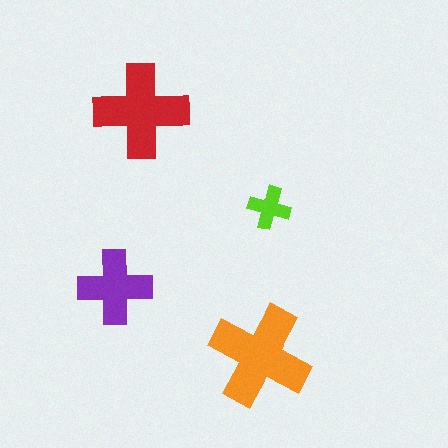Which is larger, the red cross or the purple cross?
The red one.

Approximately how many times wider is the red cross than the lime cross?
About 2 times wider.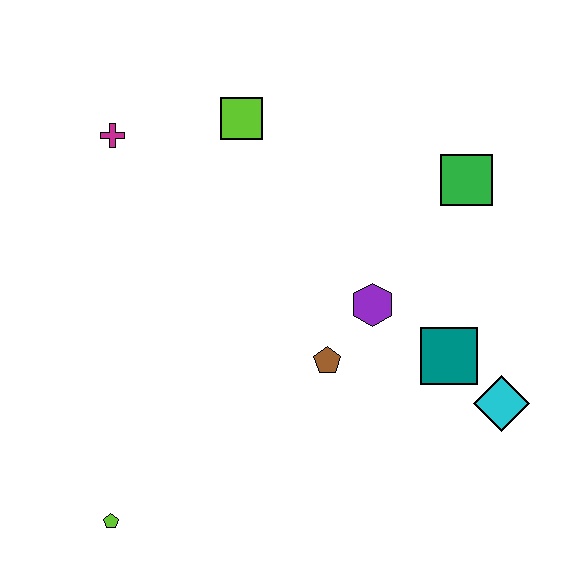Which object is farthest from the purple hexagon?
The lime pentagon is farthest from the purple hexagon.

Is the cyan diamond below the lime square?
Yes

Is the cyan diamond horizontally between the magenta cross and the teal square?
No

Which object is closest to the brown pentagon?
The purple hexagon is closest to the brown pentagon.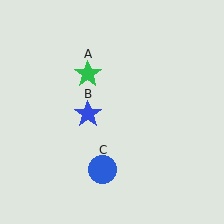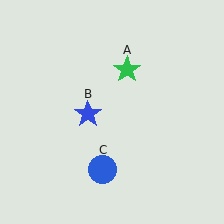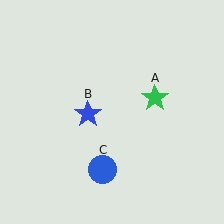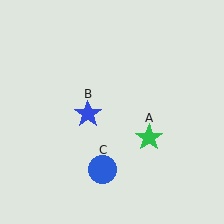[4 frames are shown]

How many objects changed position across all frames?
1 object changed position: green star (object A).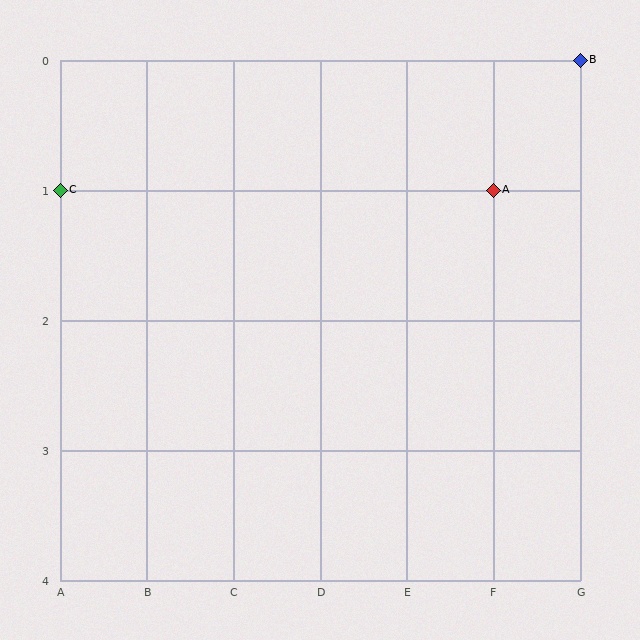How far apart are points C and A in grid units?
Points C and A are 5 columns apart.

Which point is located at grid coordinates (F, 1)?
Point A is at (F, 1).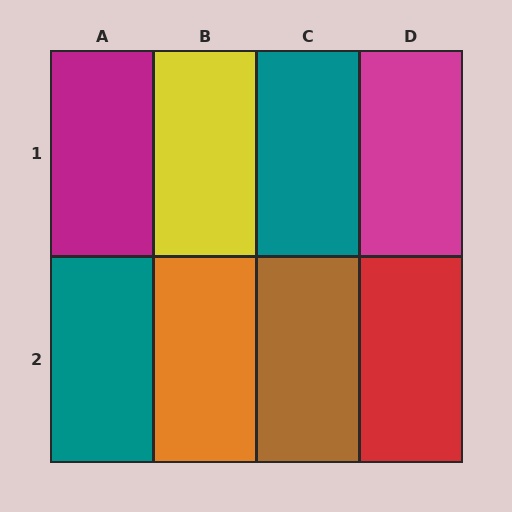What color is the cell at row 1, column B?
Yellow.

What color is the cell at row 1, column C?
Teal.